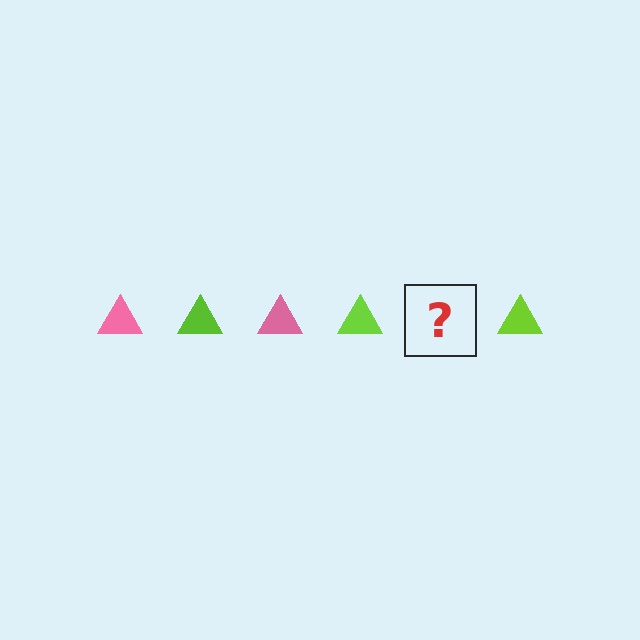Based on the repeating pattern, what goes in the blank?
The blank should be a pink triangle.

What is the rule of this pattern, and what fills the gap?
The rule is that the pattern cycles through pink, lime triangles. The gap should be filled with a pink triangle.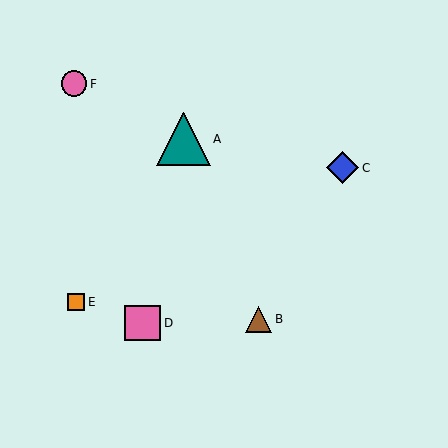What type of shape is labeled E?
Shape E is an orange square.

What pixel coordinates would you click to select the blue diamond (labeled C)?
Click at (342, 168) to select the blue diamond C.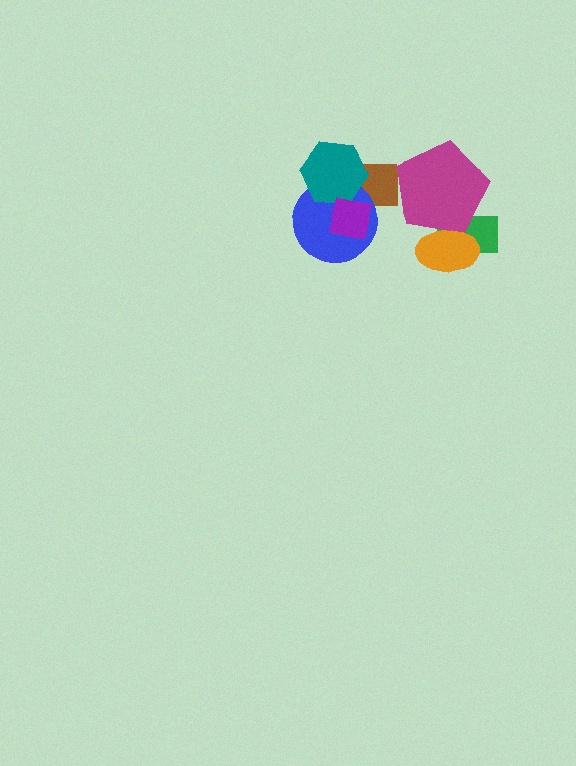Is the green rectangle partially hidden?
Yes, it is partially covered by another shape.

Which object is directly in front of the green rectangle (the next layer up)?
The orange ellipse is directly in front of the green rectangle.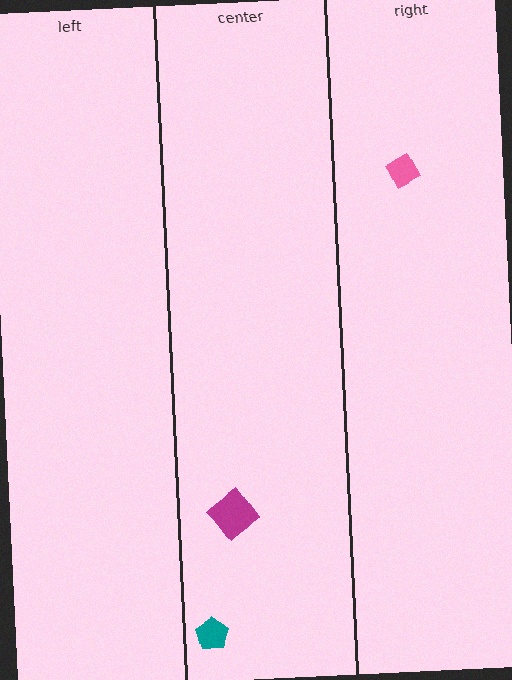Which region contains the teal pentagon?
The center region.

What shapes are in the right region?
The pink diamond.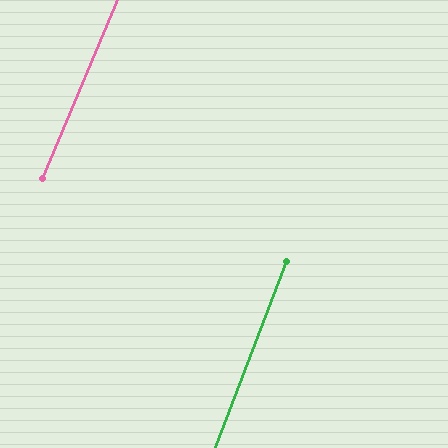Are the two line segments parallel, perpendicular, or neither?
Parallel — their directions differ by only 1.9°.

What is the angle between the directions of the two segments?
Approximately 2 degrees.